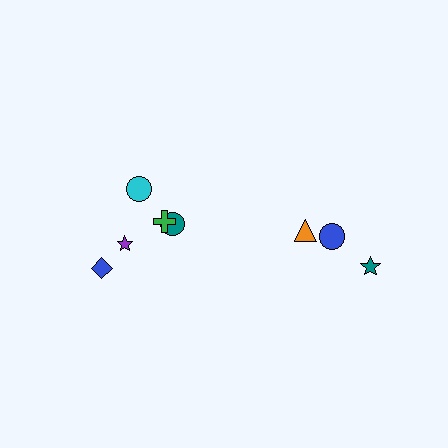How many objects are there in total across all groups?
There are 9 objects.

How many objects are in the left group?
There are 6 objects.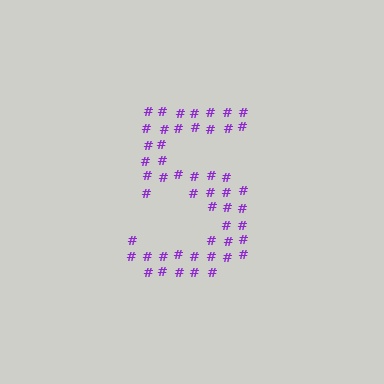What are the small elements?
The small elements are hash symbols.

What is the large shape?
The large shape is the digit 5.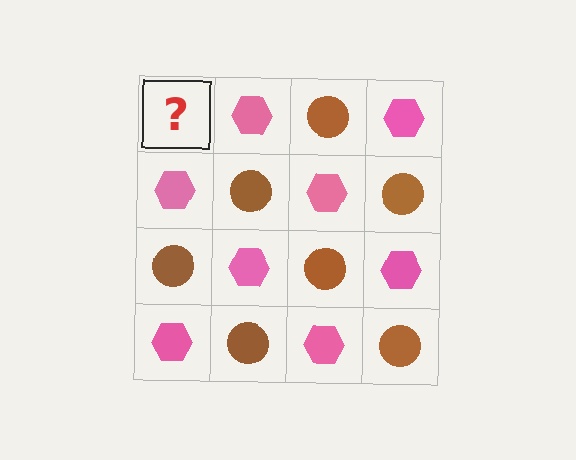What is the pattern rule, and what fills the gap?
The rule is that it alternates brown circle and pink hexagon in a checkerboard pattern. The gap should be filled with a brown circle.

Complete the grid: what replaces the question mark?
The question mark should be replaced with a brown circle.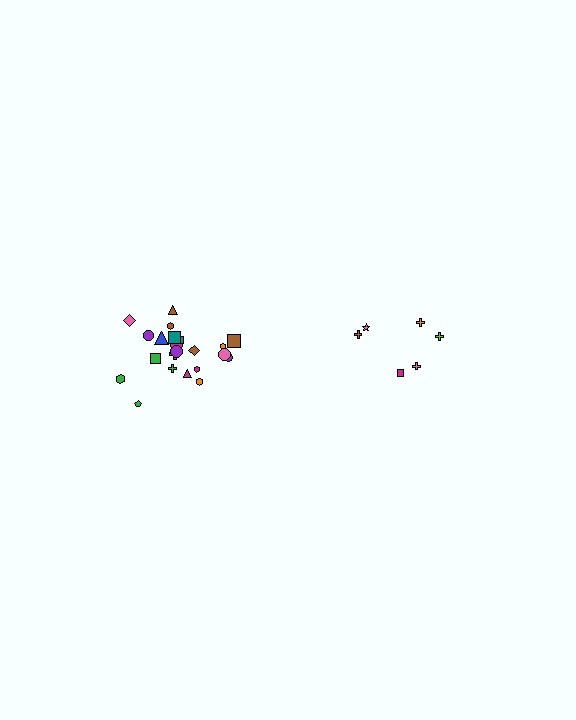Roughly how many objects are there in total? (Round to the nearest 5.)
Roughly 30 objects in total.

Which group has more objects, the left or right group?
The left group.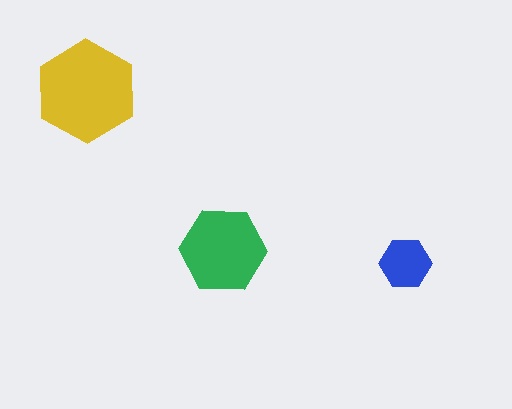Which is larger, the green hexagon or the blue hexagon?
The green one.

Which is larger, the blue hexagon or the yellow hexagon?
The yellow one.